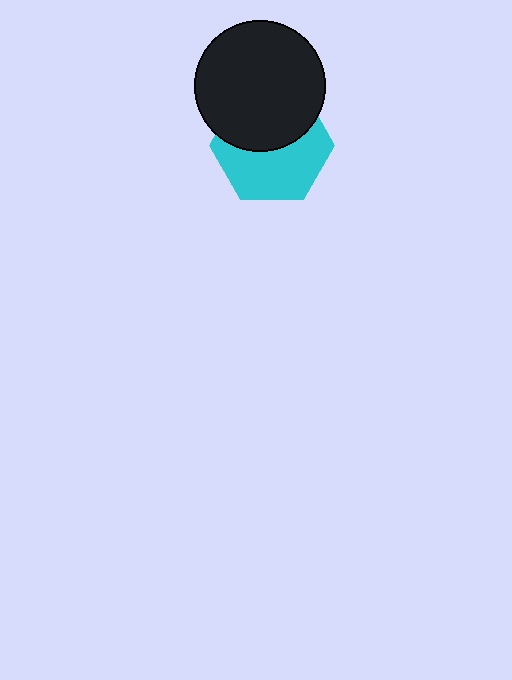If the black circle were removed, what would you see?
You would see the complete cyan hexagon.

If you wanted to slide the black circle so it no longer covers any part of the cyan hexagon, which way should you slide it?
Slide it up — that is the most direct way to separate the two shapes.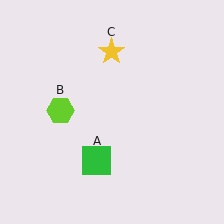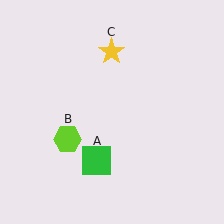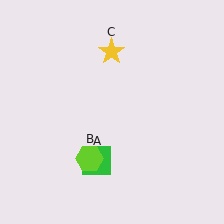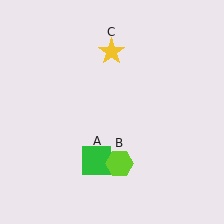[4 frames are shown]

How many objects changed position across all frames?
1 object changed position: lime hexagon (object B).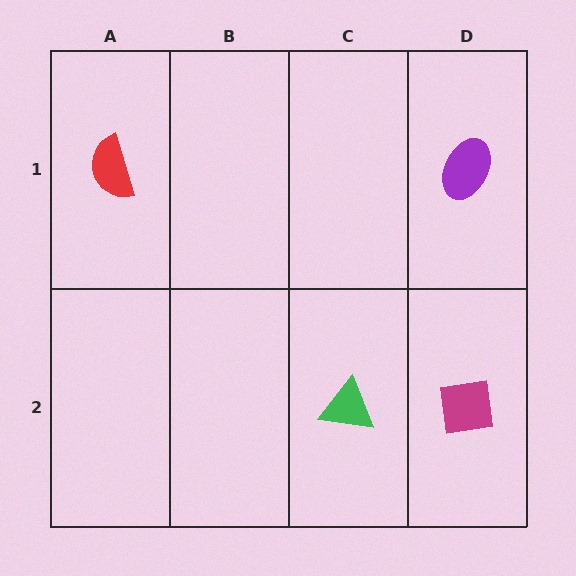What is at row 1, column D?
A purple ellipse.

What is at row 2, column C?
A green triangle.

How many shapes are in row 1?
2 shapes.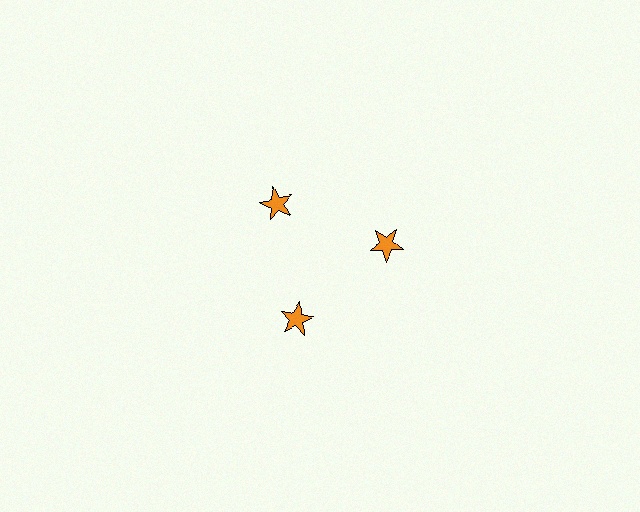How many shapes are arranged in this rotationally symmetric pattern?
There are 3 shapes, arranged in 3 groups of 1.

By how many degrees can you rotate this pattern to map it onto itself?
The pattern maps onto itself every 120 degrees of rotation.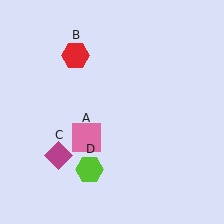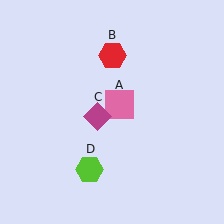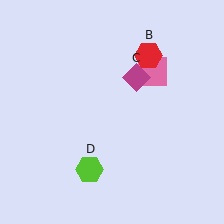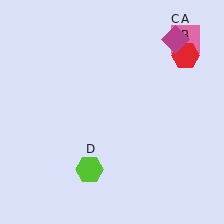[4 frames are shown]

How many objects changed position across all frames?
3 objects changed position: pink square (object A), red hexagon (object B), magenta diamond (object C).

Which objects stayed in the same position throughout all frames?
Lime hexagon (object D) remained stationary.